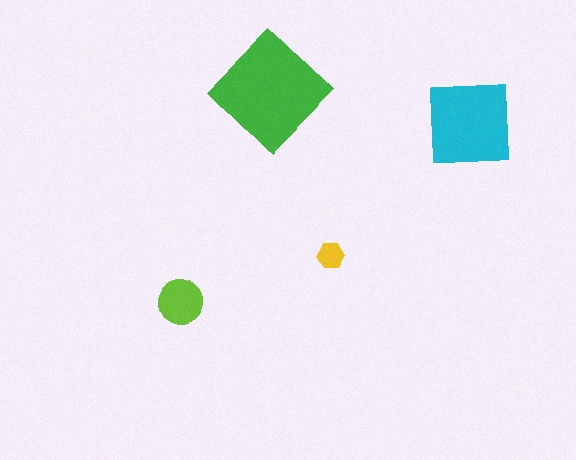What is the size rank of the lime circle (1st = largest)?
3rd.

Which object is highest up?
The green diamond is topmost.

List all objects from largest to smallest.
The green diamond, the cyan square, the lime circle, the yellow hexagon.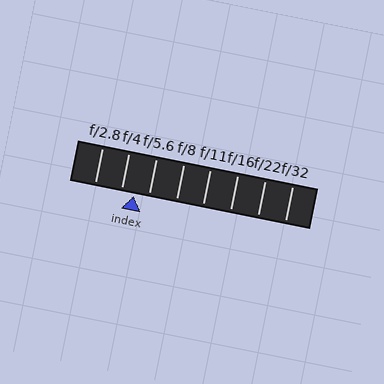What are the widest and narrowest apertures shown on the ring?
The widest aperture shown is f/2.8 and the narrowest is f/32.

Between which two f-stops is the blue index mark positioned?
The index mark is between f/4 and f/5.6.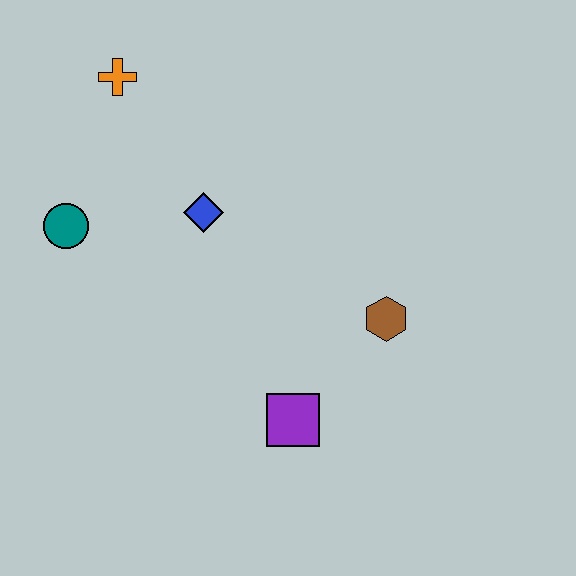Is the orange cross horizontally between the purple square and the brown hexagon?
No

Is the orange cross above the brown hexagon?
Yes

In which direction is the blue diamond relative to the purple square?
The blue diamond is above the purple square.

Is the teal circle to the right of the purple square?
No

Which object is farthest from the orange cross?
The purple square is farthest from the orange cross.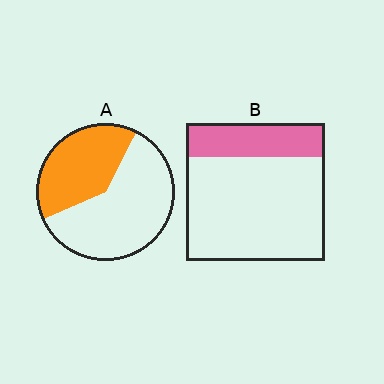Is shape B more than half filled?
No.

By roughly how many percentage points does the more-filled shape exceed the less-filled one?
By roughly 15 percentage points (A over B).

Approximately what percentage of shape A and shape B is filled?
A is approximately 40% and B is approximately 25%.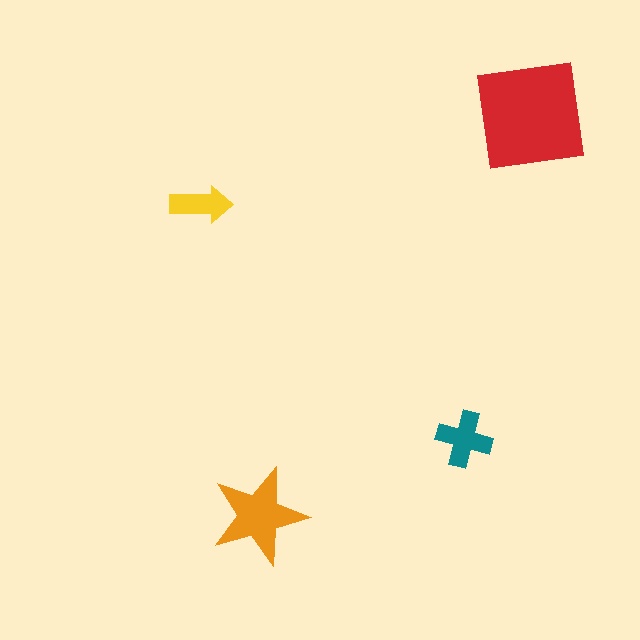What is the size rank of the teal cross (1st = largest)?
3rd.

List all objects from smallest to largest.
The yellow arrow, the teal cross, the orange star, the red square.